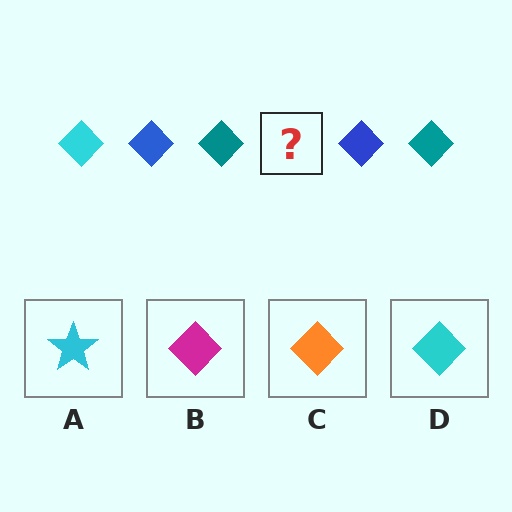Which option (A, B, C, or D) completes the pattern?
D.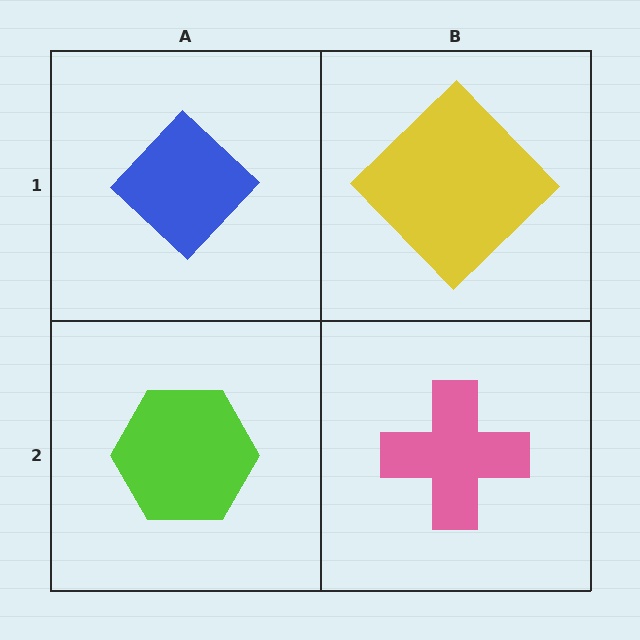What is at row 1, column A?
A blue diamond.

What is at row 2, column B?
A pink cross.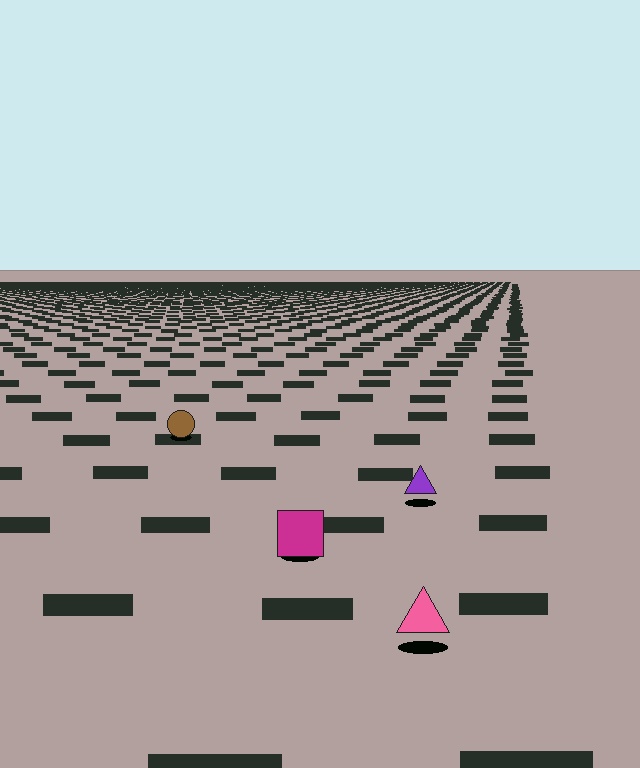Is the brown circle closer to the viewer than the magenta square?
No. The magenta square is closer — you can tell from the texture gradient: the ground texture is coarser near it.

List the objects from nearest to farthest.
From nearest to farthest: the pink triangle, the magenta square, the purple triangle, the brown circle.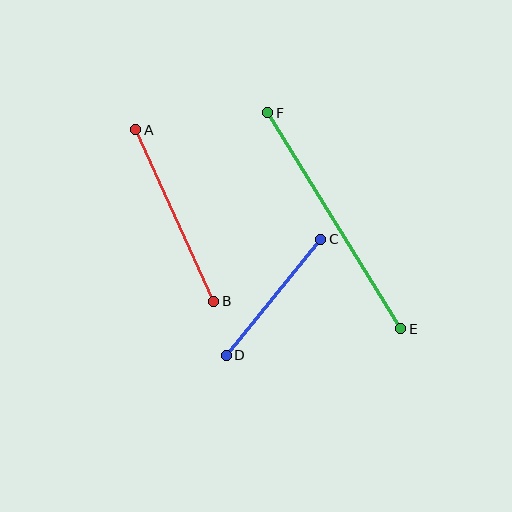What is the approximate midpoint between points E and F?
The midpoint is at approximately (334, 221) pixels.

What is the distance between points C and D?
The distance is approximately 150 pixels.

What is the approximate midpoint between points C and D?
The midpoint is at approximately (274, 297) pixels.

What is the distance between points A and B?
The distance is approximately 189 pixels.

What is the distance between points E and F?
The distance is approximately 254 pixels.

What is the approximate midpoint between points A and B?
The midpoint is at approximately (175, 216) pixels.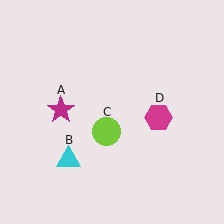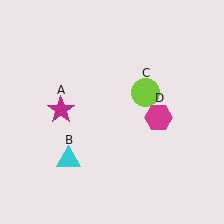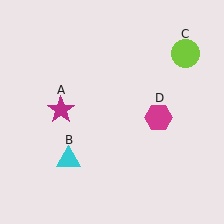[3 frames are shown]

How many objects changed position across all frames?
1 object changed position: lime circle (object C).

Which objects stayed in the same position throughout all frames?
Magenta star (object A) and cyan triangle (object B) and magenta hexagon (object D) remained stationary.